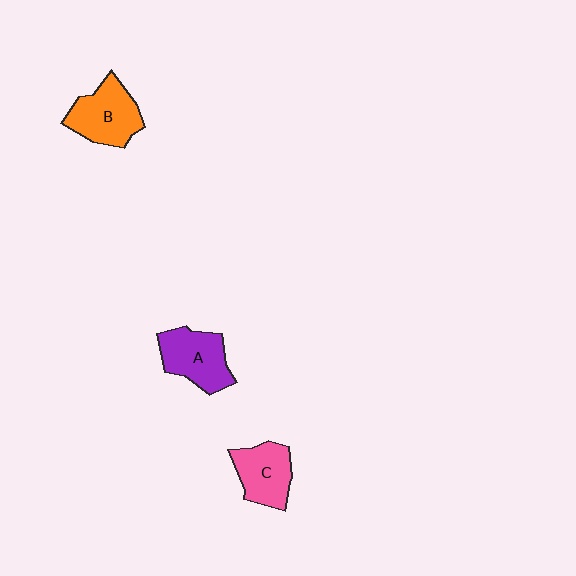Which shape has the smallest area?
Shape C (pink).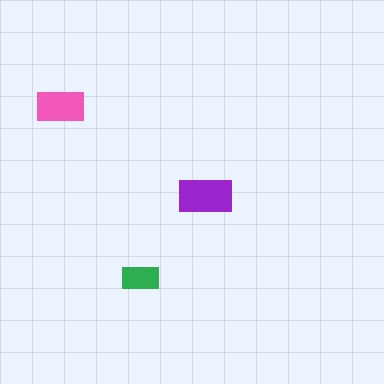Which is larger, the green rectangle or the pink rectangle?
The pink one.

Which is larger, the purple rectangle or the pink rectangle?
The purple one.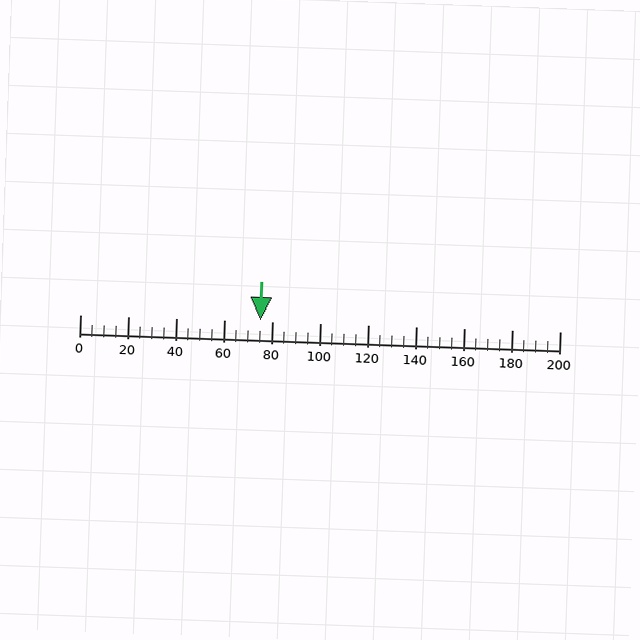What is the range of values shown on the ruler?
The ruler shows values from 0 to 200.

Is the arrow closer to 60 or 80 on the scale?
The arrow is closer to 80.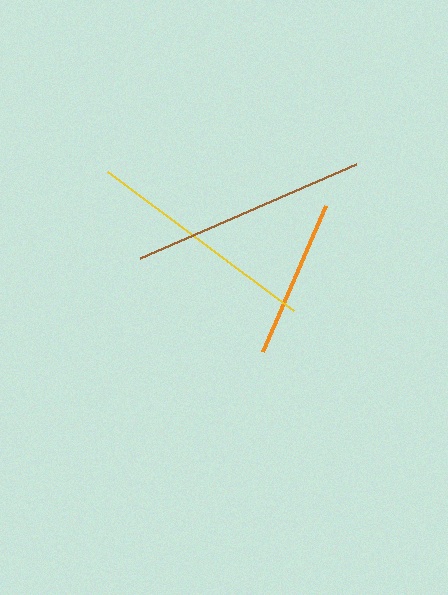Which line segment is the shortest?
The orange line is the shortest at approximately 159 pixels.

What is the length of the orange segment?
The orange segment is approximately 159 pixels long.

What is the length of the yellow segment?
The yellow segment is approximately 232 pixels long.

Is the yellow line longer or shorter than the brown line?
The brown line is longer than the yellow line.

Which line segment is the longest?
The brown line is the longest at approximately 235 pixels.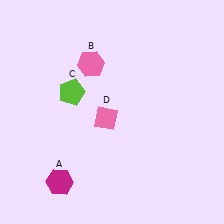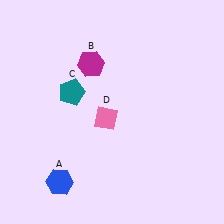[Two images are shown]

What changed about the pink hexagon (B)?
In Image 1, B is pink. In Image 2, it changed to magenta.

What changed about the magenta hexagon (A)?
In Image 1, A is magenta. In Image 2, it changed to blue.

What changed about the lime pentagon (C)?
In Image 1, C is lime. In Image 2, it changed to teal.